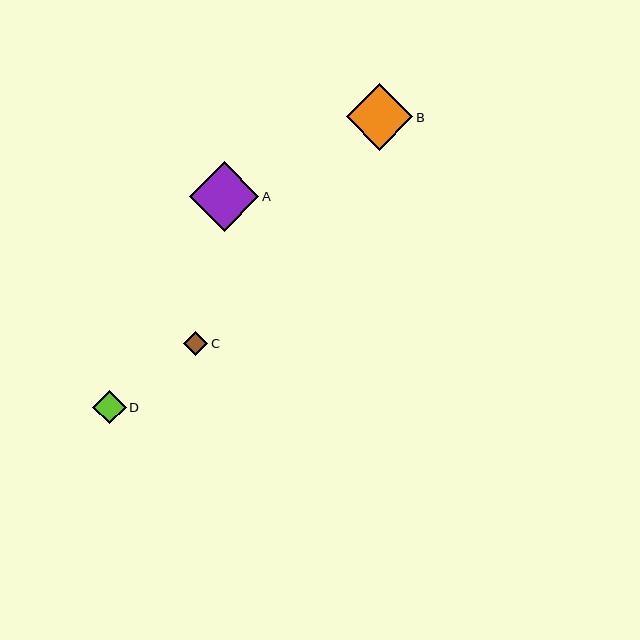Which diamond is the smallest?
Diamond C is the smallest with a size of approximately 24 pixels.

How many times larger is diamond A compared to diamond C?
Diamond A is approximately 2.9 times the size of diamond C.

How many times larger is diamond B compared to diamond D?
Diamond B is approximately 2.0 times the size of diamond D.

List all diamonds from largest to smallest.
From largest to smallest: A, B, D, C.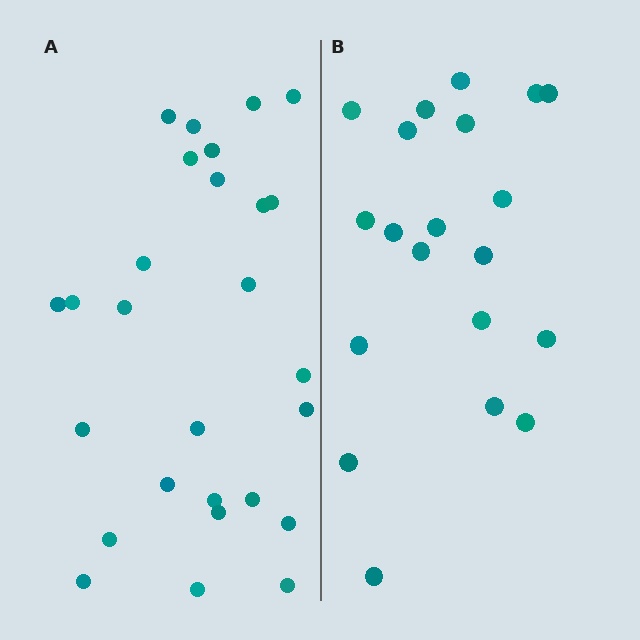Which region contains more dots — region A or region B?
Region A (the left region) has more dots.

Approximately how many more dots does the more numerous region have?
Region A has roughly 8 or so more dots than region B.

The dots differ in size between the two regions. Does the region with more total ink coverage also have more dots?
No. Region B has more total ink coverage because its dots are larger, but region A actually contains more individual dots. Total area can be misleading — the number of items is what matters here.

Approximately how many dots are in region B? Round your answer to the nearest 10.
About 20 dots.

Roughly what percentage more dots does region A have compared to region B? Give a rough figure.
About 35% more.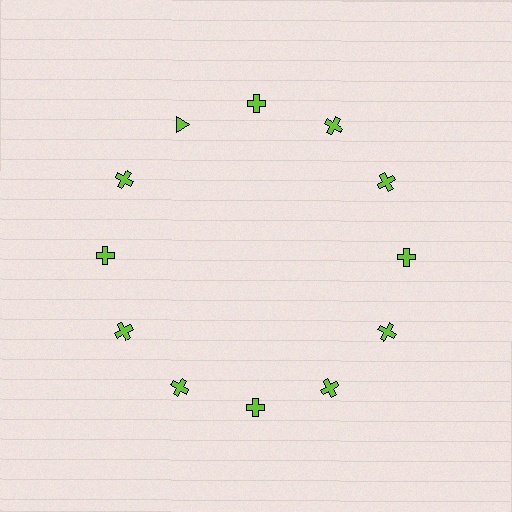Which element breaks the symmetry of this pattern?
The lime triangle at roughly the 11 o'clock position breaks the symmetry. All other shapes are lime crosses.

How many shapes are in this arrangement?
There are 12 shapes arranged in a ring pattern.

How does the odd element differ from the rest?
It has a different shape: triangle instead of cross.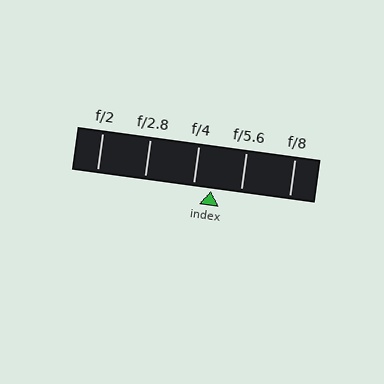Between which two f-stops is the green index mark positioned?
The index mark is between f/4 and f/5.6.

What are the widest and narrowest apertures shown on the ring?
The widest aperture shown is f/2 and the narrowest is f/8.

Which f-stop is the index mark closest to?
The index mark is closest to f/4.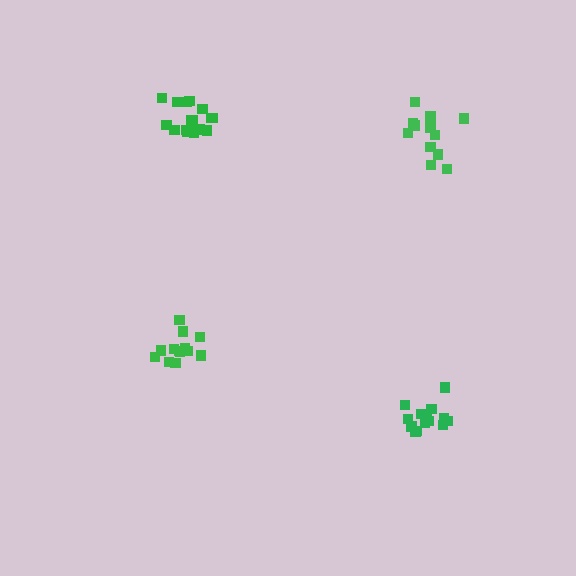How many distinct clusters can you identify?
There are 4 distinct clusters.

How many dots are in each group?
Group 1: 14 dots, Group 2: 13 dots, Group 3: 12 dots, Group 4: 18 dots (57 total).